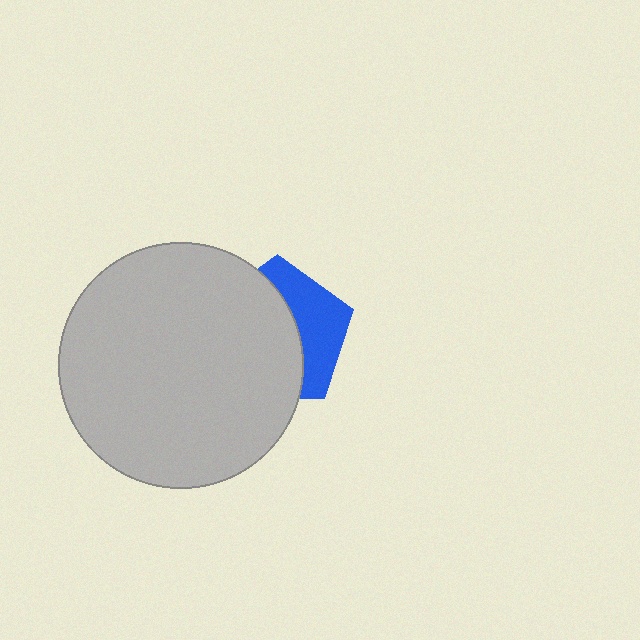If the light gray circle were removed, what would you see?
You would see the complete blue pentagon.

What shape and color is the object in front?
The object in front is a light gray circle.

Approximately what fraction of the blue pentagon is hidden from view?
Roughly 62% of the blue pentagon is hidden behind the light gray circle.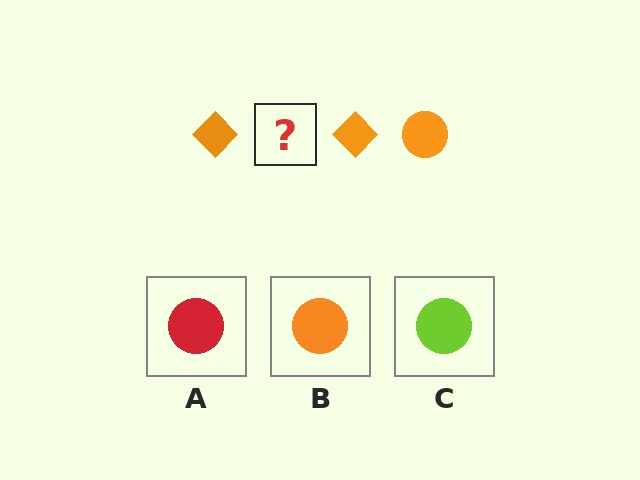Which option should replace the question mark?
Option B.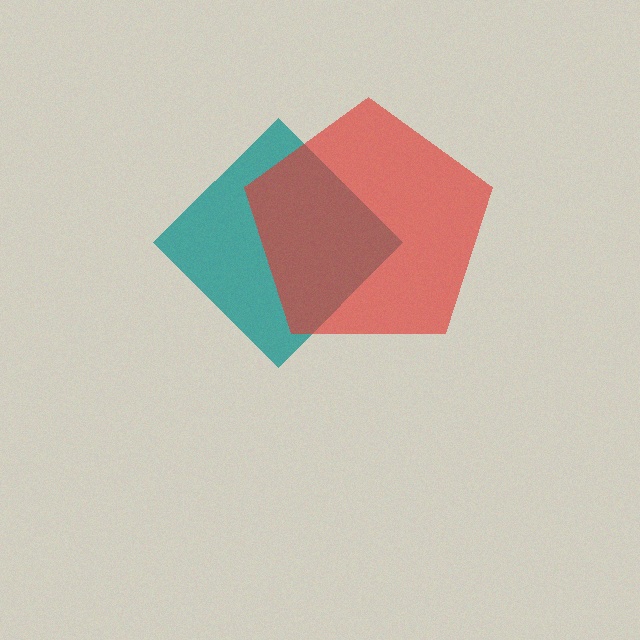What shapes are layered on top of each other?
The layered shapes are: a teal diamond, a red pentagon.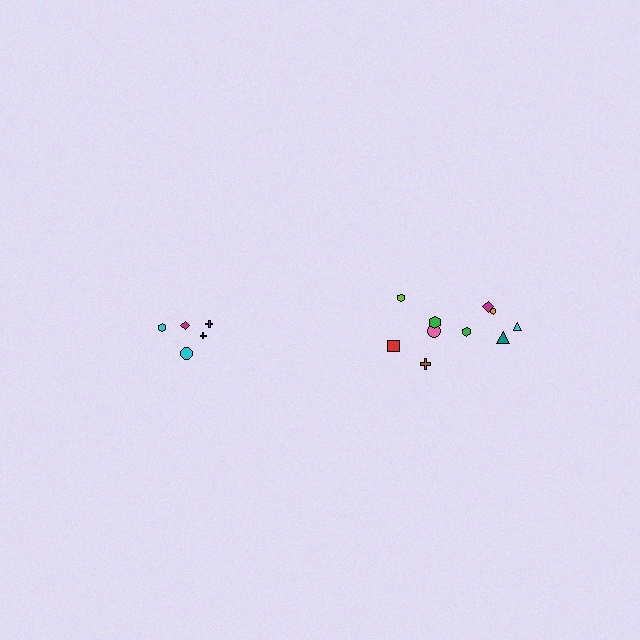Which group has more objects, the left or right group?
The right group.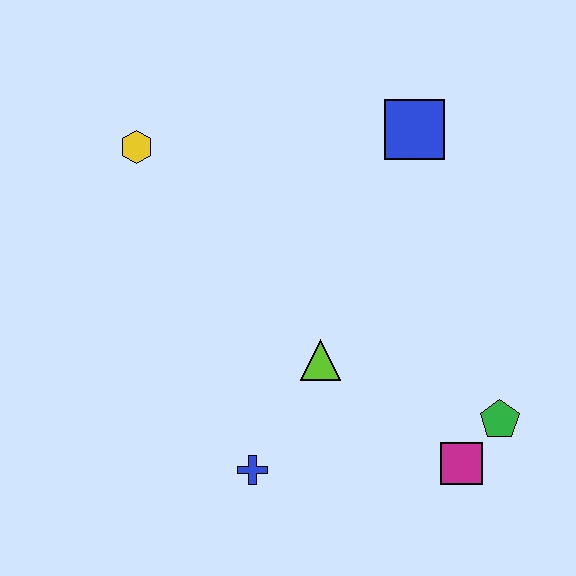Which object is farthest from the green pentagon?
The yellow hexagon is farthest from the green pentagon.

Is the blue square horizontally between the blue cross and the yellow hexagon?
No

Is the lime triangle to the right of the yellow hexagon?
Yes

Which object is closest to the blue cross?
The lime triangle is closest to the blue cross.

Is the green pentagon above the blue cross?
Yes